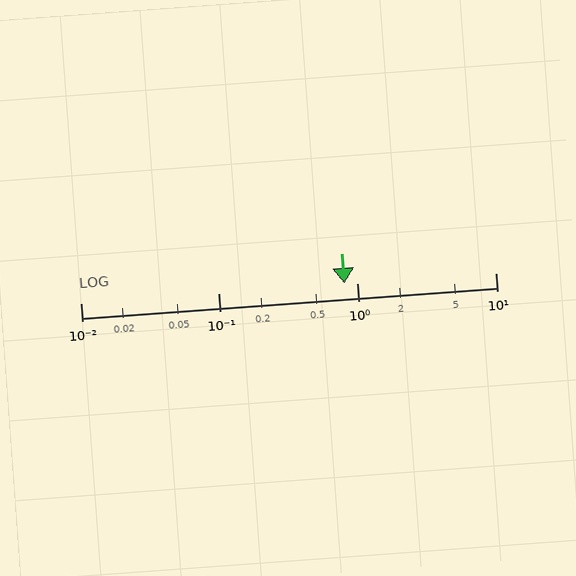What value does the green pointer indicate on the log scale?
The pointer indicates approximately 0.81.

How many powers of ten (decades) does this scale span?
The scale spans 3 decades, from 0.01 to 10.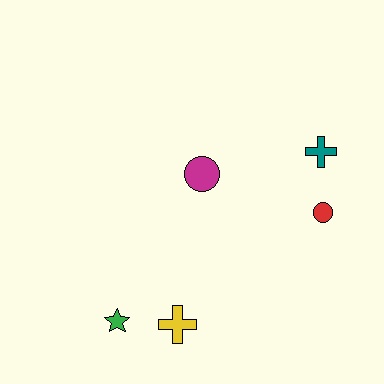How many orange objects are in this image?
There are no orange objects.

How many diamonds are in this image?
There are no diamonds.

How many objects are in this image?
There are 5 objects.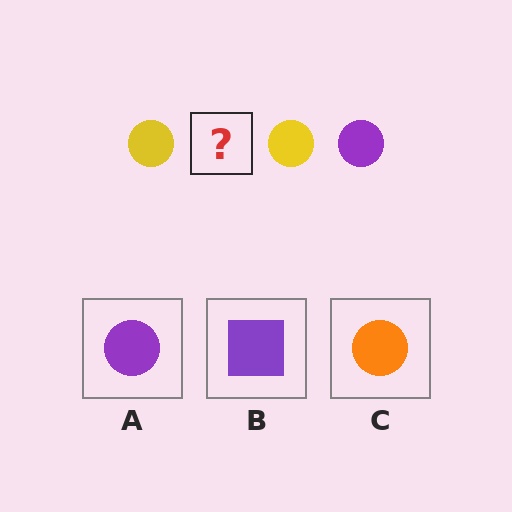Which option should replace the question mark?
Option A.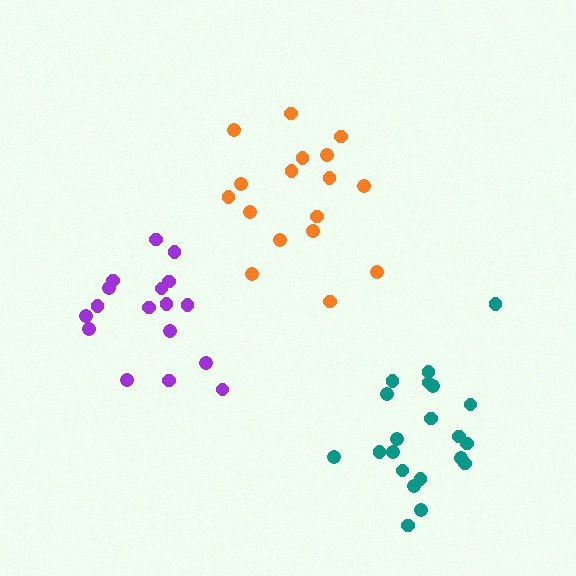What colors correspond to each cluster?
The clusters are colored: teal, orange, purple.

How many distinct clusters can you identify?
There are 3 distinct clusters.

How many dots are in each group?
Group 1: 21 dots, Group 2: 17 dots, Group 3: 17 dots (55 total).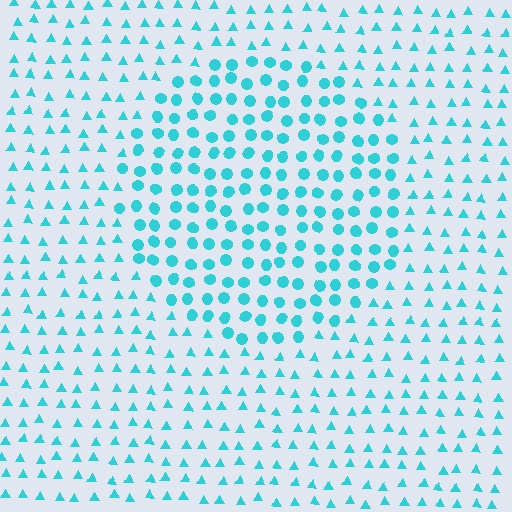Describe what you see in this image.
The image is filled with small cyan elements arranged in a uniform grid. A circle-shaped region contains circles, while the surrounding area contains triangles. The boundary is defined purely by the change in element shape.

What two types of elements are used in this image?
The image uses circles inside the circle region and triangles outside it.